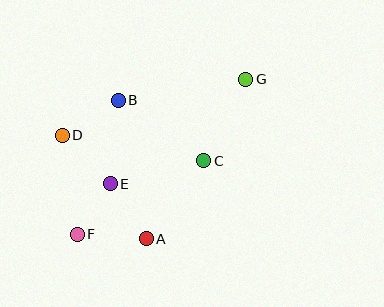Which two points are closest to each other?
Points E and F are closest to each other.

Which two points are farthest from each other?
Points F and G are farthest from each other.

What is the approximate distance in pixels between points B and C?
The distance between B and C is approximately 105 pixels.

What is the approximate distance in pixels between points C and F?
The distance between C and F is approximately 146 pixels.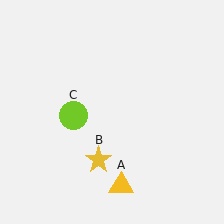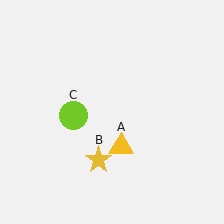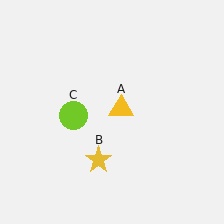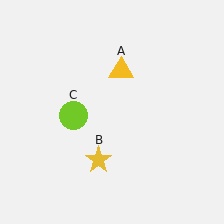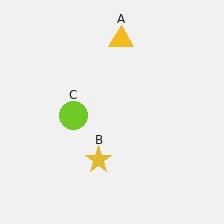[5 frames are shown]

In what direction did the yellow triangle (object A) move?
The yellow triangle (object A) moved up.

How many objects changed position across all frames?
1 object changed position: yellow triangle (object A).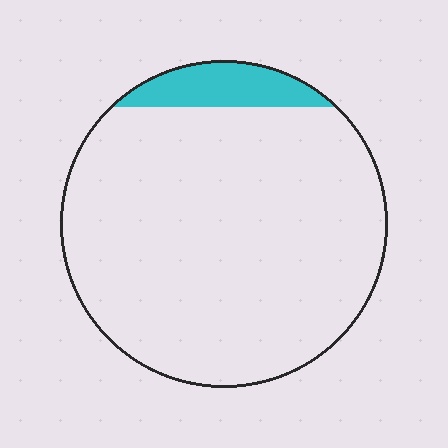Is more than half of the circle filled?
No.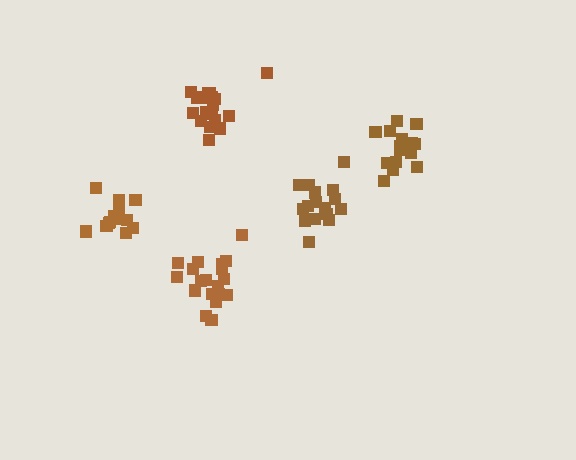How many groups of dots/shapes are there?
There are 5 groups.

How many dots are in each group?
Group 1: 14 dots, Group 2: 16 dots, Group 3: 19 dots, Group 4: 18 dots, Group 5: 15 dots (82 total).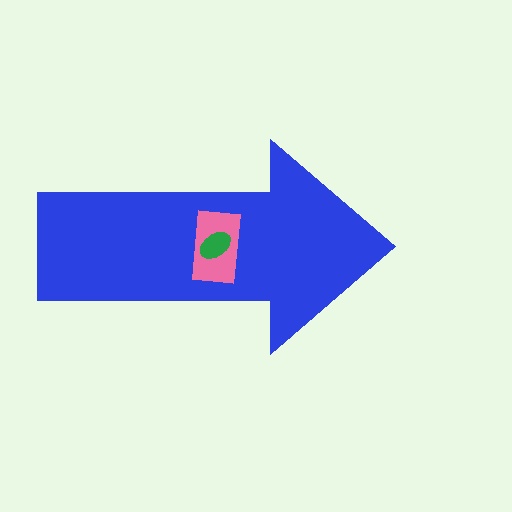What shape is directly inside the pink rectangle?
The green ellipse.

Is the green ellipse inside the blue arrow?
Yes.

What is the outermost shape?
The blue arrow.